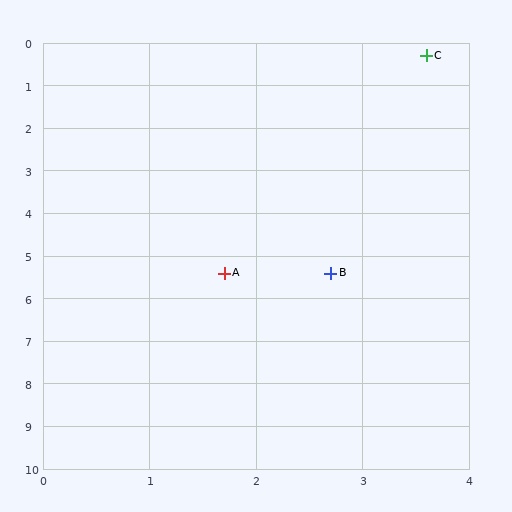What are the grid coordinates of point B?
Point B is at approximately (2.7, 5.4).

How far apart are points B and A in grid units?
Points B and A are about 1.0 grid units apart.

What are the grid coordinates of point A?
Point A is at approximately (1.7, 5.4).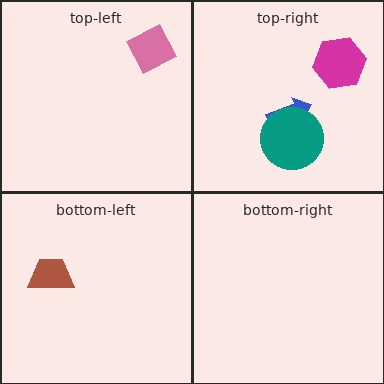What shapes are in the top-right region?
The blue arrow, the magenta hexagon, the teal circle.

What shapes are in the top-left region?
The pink diamond.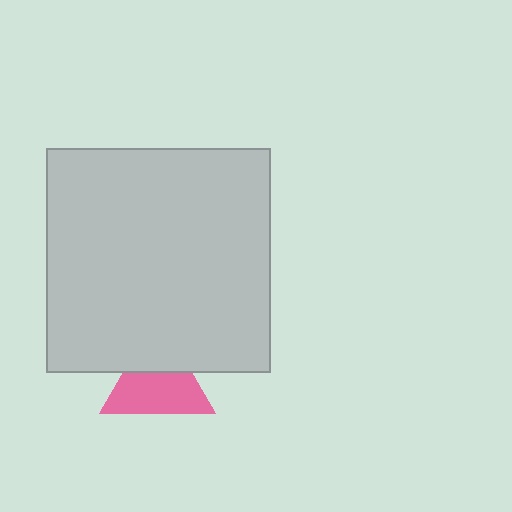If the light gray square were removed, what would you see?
You would see the complete pink triangle.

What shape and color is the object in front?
The object in front is a light gray square.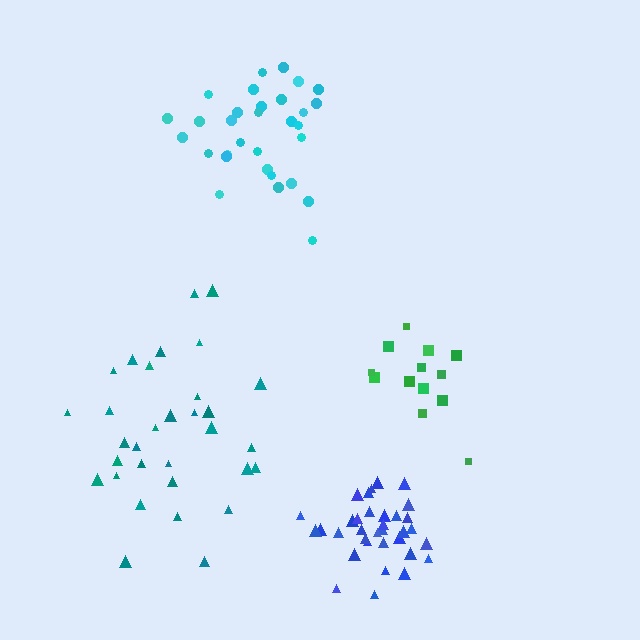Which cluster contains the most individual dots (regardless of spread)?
Blue (34).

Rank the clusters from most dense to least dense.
blue, green, cyan, teal.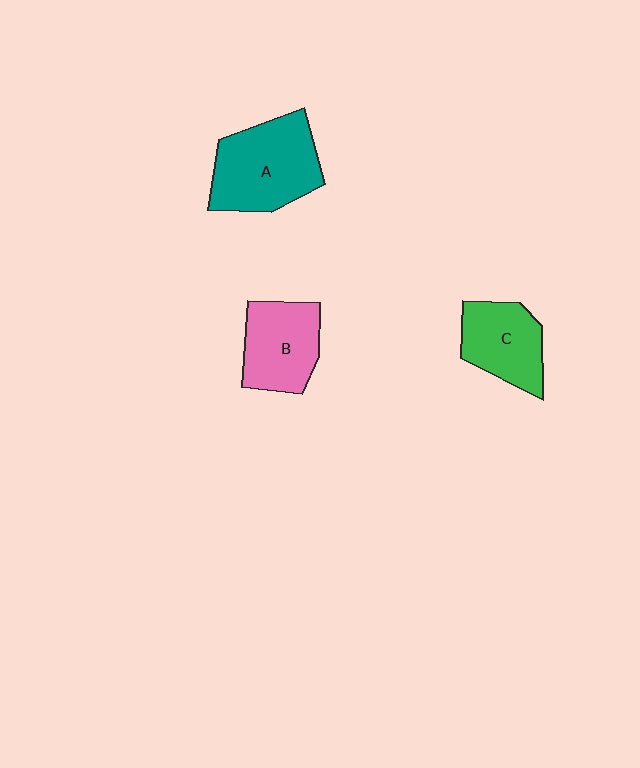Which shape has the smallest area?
Shape C (green).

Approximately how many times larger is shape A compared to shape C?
Approximately 1.4 times.